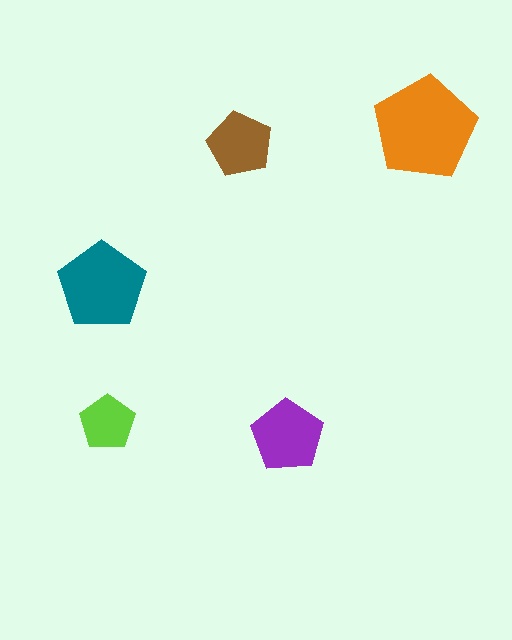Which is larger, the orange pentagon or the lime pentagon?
The orange one.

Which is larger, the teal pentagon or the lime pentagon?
The teal one.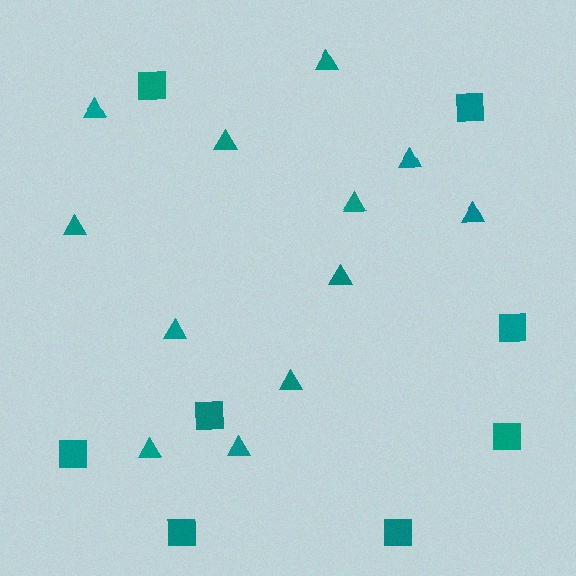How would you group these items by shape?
There are 2 groups: one group of triangles (12) and one group of squares (8).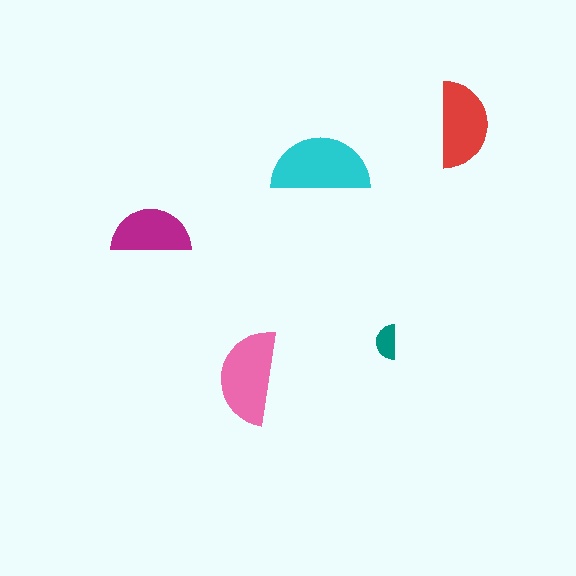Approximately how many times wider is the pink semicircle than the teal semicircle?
About 2.5 times wider.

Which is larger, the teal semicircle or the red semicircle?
The red one.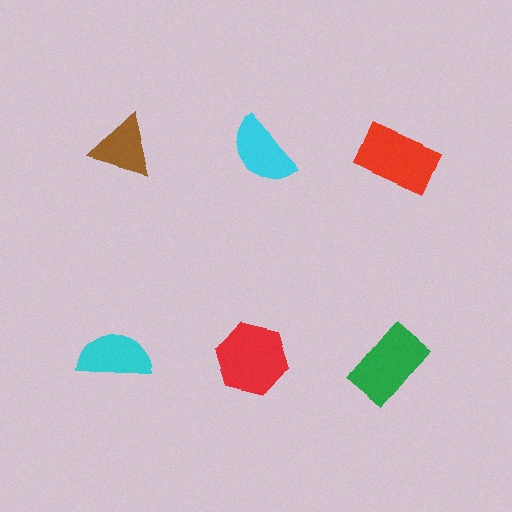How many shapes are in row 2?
3 shapes.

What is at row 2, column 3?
A green rectangle.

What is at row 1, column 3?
A red rectangle.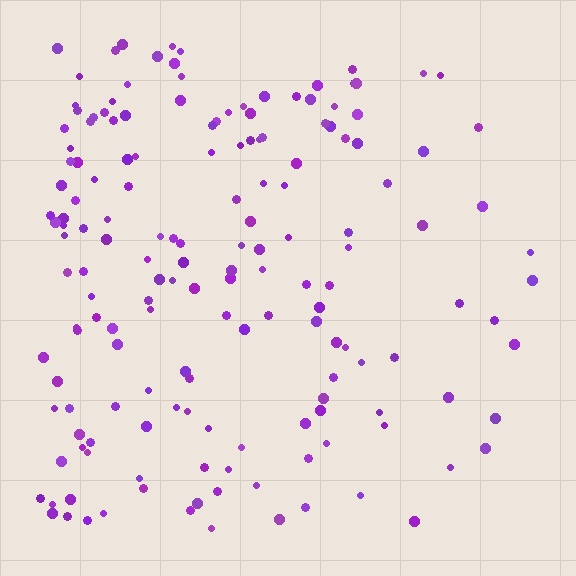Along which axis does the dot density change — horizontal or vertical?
Horizontal.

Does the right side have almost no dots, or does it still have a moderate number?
Still a moderate number, just noticeably fewer than the left.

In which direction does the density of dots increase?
From right to left, with the left side densest.